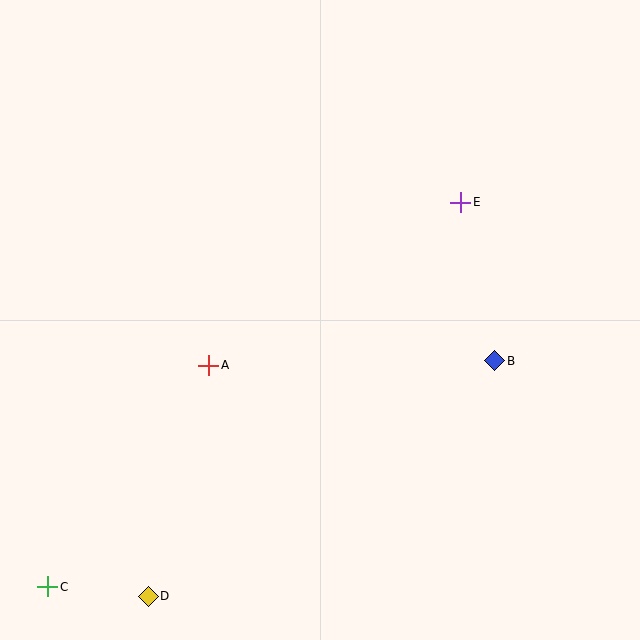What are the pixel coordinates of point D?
Point D is at (148, 596).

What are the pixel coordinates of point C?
Point C is at (48, 587).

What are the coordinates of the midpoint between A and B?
The midpoint between A and B is at (352, 363).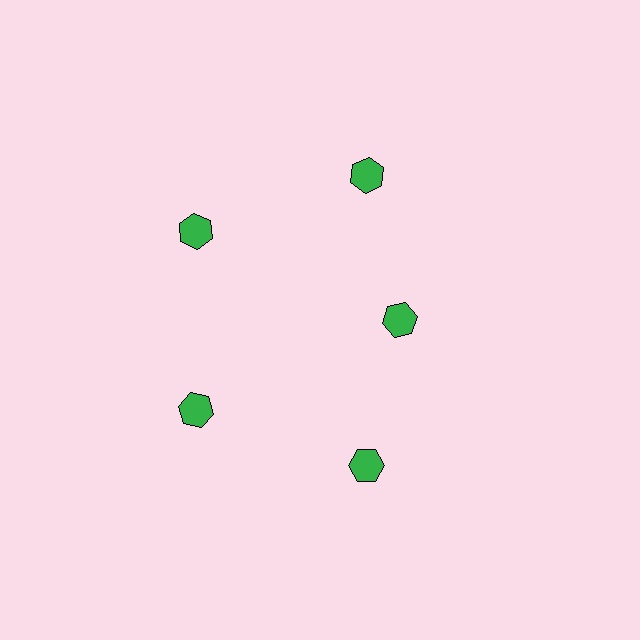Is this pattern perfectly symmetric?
No. The 5 green hexagons are arranged in a ring, but one element near the 3 o'clock position is pulled inward toward the center, breaking the 5-fold rotational symmetry.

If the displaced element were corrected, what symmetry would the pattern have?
It would have 5-fold rotational symmetry — the pattern would map onto itself every 72 degrees.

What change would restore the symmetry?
The symmetry would be restored by moving it outward, back onto the ring so that all 5 hexagons sit at equal angles and equal distance from the center.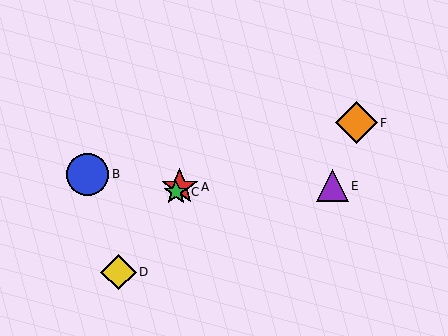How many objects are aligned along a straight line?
3 objects (A, C, D) are aligned along a straight line.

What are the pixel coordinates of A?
Object A is at (180, 187).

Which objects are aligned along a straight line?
Objects A, C, D are aligned along a straight line.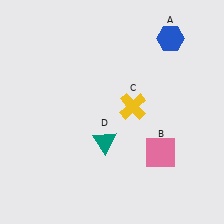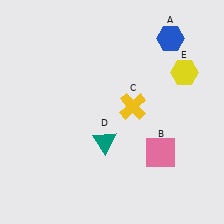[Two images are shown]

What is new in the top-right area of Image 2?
A yellow hexagon (E) was added in the top-right area of Image 2.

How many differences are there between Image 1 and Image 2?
There is 1 difference between the two images.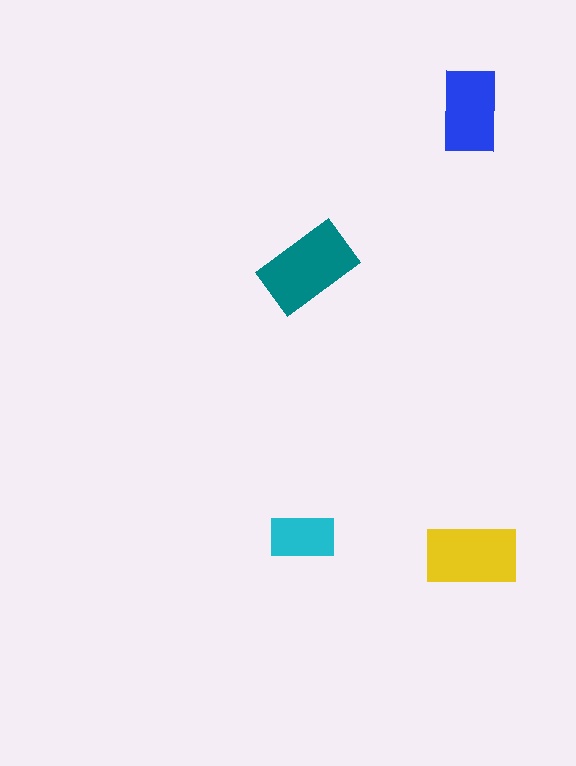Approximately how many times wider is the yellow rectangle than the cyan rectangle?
About 1.5 times wider.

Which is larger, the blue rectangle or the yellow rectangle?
The yellow one.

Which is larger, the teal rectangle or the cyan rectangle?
The teal one.